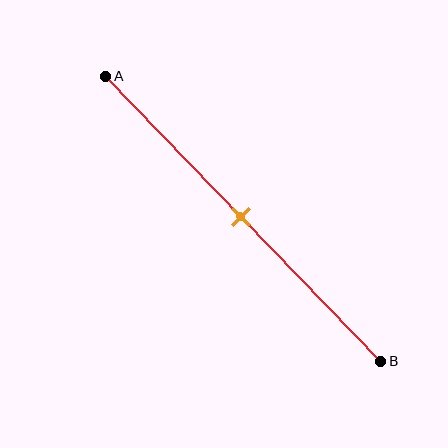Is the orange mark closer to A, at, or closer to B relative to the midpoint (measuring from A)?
The orange mark is approximately at the midpoint of segment AB.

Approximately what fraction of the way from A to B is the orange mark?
The orange mark is approximately 50% of the way from A to B.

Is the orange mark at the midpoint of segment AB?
Yes, the mark is approximately at the midpoint.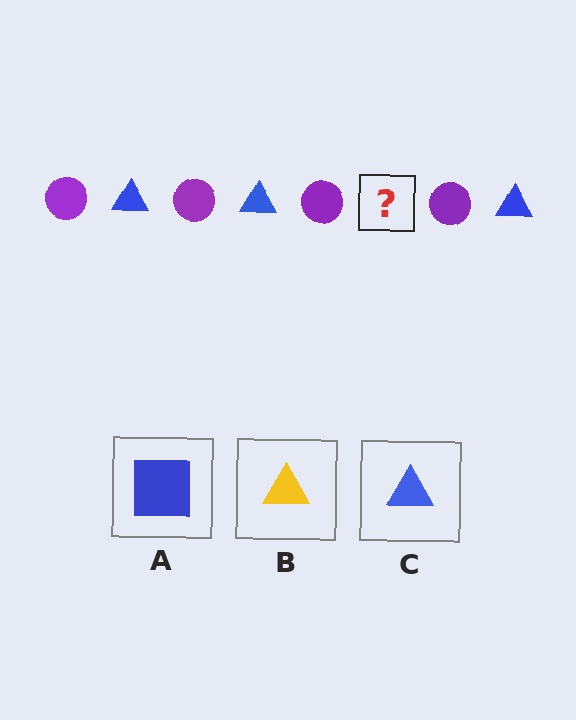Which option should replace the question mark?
Option C.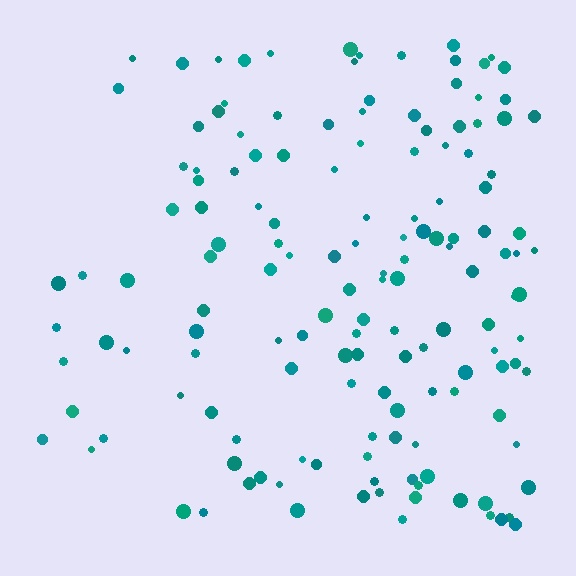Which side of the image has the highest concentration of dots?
The right.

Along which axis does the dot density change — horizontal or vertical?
Horizontal.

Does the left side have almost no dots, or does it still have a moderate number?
Still a moderate number, just noticeably fewer than the right.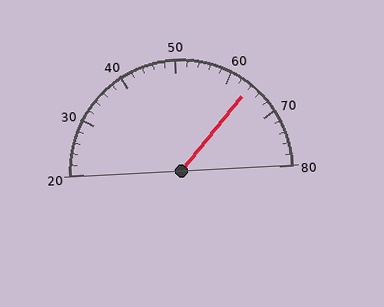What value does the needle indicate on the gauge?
The needle indicates approximately 64.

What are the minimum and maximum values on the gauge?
The gauge ranges from 20 to 80.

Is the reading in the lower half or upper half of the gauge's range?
The reading is in the upper half of the range (20 to 80).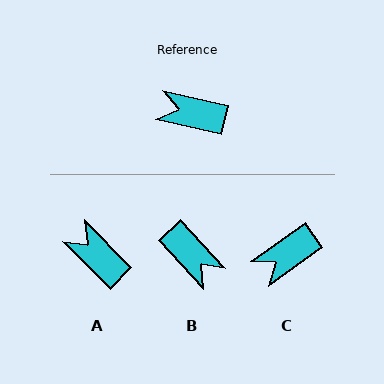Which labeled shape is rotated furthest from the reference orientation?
B, about 146 degrees away.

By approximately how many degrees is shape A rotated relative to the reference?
Approximately 32 degrees clockwise.